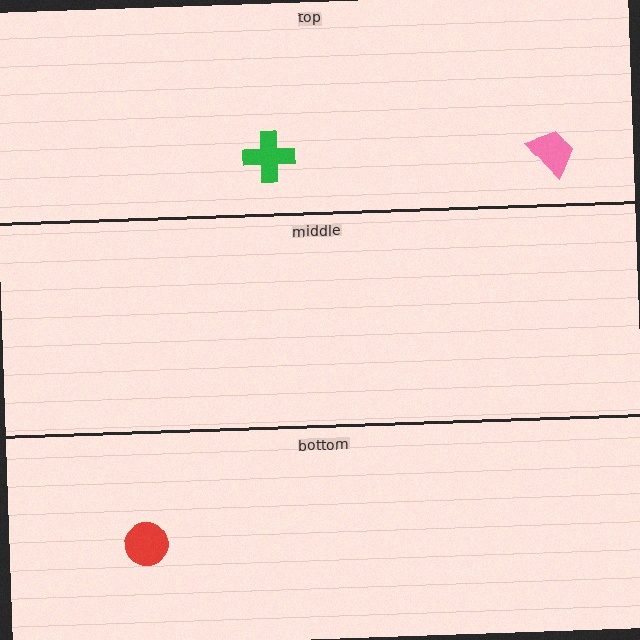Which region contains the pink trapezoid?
The top region.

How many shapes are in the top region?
2.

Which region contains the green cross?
The top region.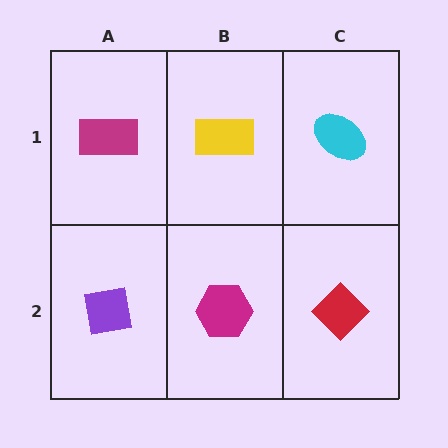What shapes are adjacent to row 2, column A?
A magenta rectangle (row 1, column A), a magenta hexagon (row 2, column B).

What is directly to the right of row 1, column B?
A cyan ellipse.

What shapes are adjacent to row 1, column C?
A red diamond (row 2, column C), a yellow rectangle (row 1, column B).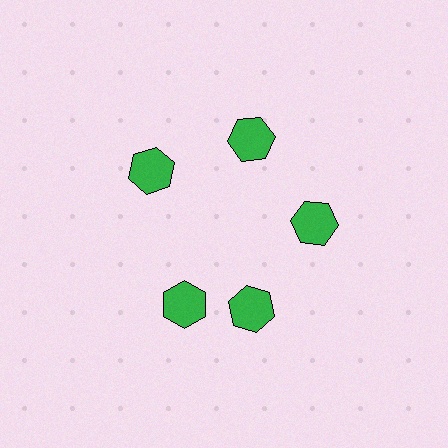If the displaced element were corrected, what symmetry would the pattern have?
It would have 5-fold rotational symmetry — the pattern would map onto itself every 72 degrees.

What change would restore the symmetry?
The symmetry would be restored by rotating it back into even spacing with its neighbors so that all 5 hexagons sit at equal angles and equal distance from the center.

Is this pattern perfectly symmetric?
No. The 5 green hexagons are arranged in a ring, but one element near the 8 o'clock position is rotated out of alignment along the ring, breaking the 5-fold rotational symmetry.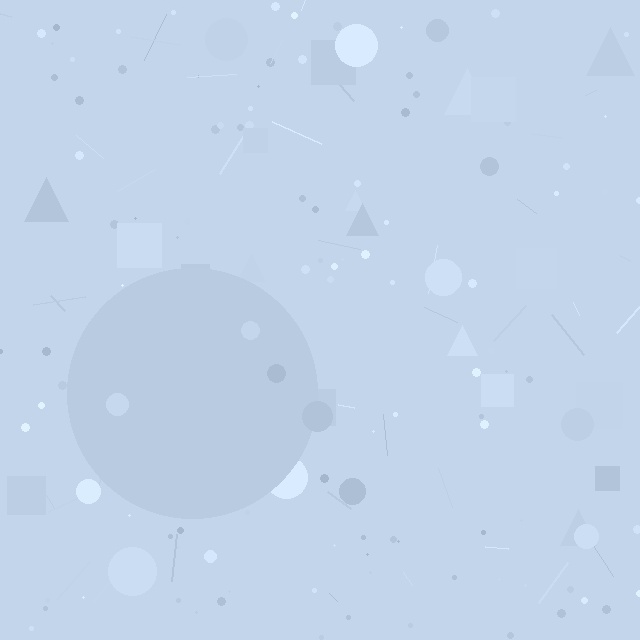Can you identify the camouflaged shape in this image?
The camouflaged shape is a circle.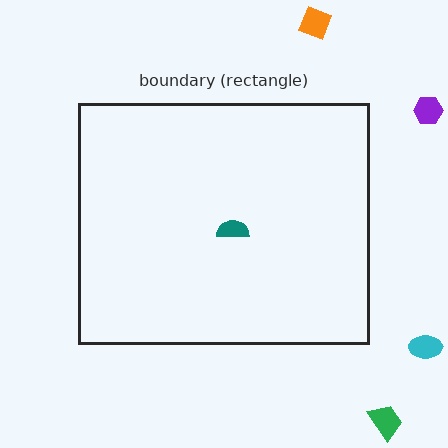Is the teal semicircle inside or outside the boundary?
Inside.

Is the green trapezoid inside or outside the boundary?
Outside.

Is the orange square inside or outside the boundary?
Outside.